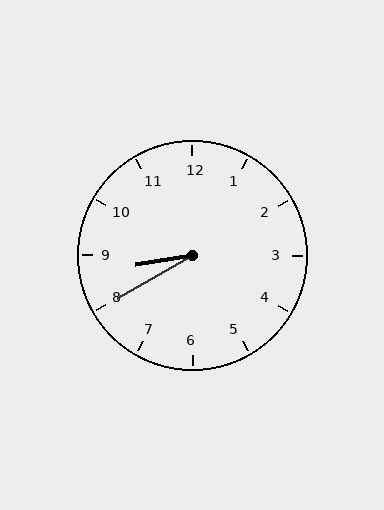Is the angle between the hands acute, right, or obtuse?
It is acute.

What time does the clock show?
8:40.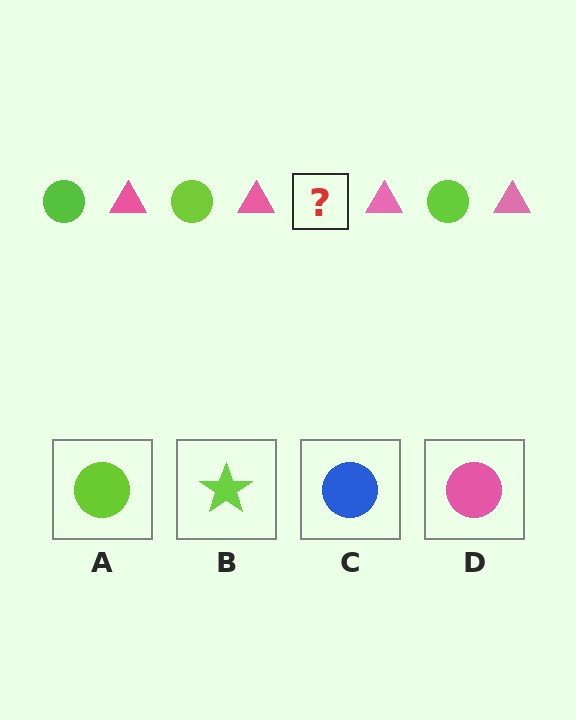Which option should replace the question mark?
Option A.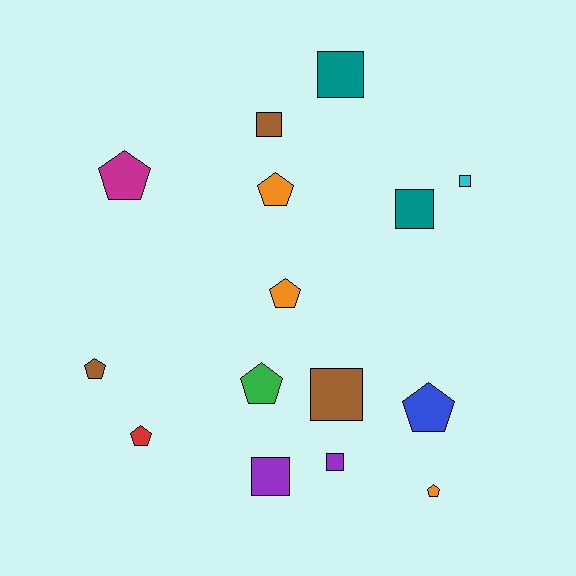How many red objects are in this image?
There is 1 red object.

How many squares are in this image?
There are 7 squares.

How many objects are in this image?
There are 15 objects.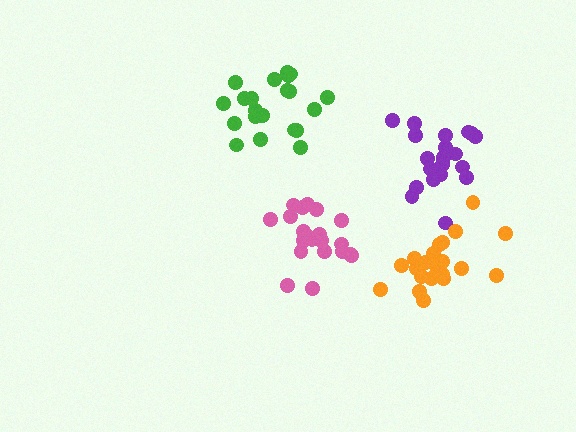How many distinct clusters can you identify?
There are 4 distinct clusters.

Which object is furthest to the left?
The green cluster is leftmost.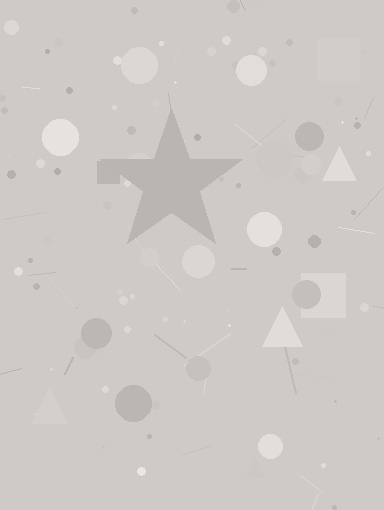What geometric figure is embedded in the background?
A star is embedded in the background.